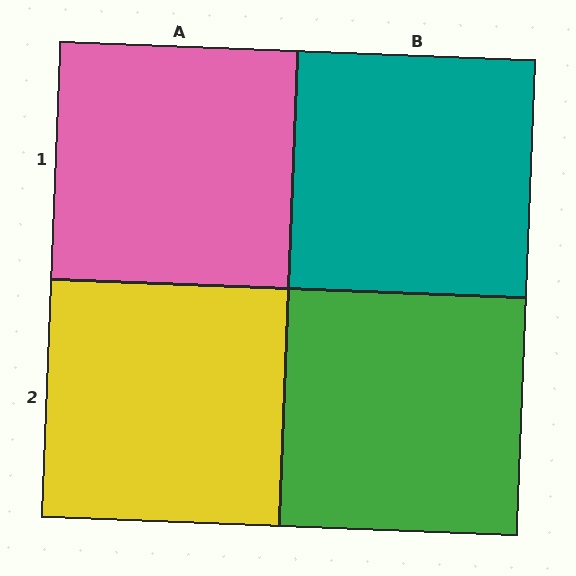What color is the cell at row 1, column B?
Teal.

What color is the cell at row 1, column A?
Pink.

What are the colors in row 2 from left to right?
Yellow, green.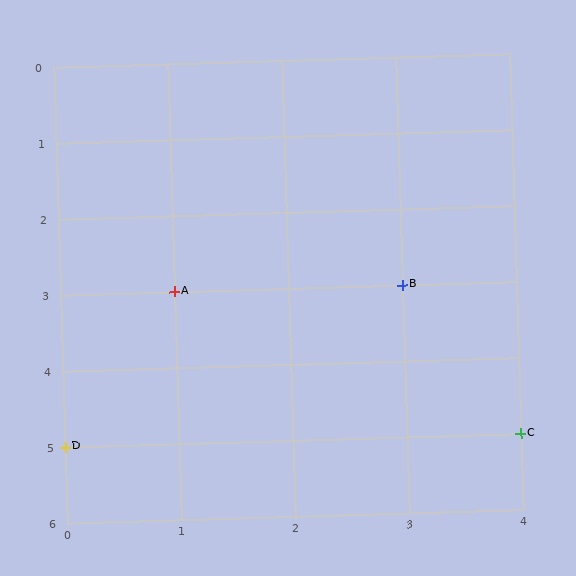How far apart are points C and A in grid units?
Points C and A are 3 columns and 2 rows apart (about 3.6 grid units diagonally).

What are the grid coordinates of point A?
Point A is at grid coordinates (1, 3).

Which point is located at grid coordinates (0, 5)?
Point D is at (0, 5).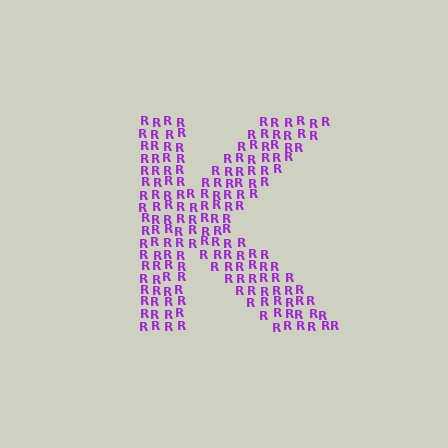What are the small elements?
The small elements are letter R's.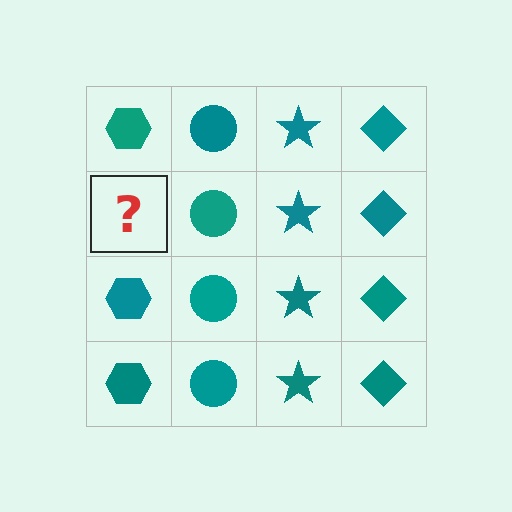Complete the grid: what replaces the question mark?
The question mark should be replaced with a teal hexagon.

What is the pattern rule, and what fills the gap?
The rule is that each column has a consistent shape. The gap should be filled with a teal hexagon.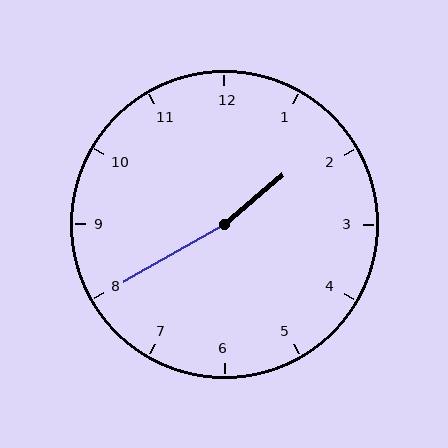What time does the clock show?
1:40.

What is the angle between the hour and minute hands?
Approximately 170 degrees.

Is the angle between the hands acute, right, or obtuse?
It is obtuse.